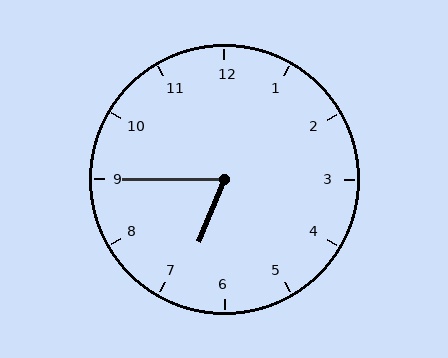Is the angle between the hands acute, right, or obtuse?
It is acute.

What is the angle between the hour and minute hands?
Approximately 68 degrees.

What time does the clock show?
6:45.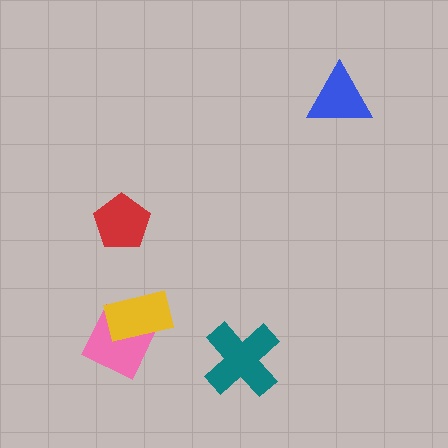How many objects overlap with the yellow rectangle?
1 object overlaps with the yellow rectangle.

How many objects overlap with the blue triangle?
0 objects overlap with the blue triangle.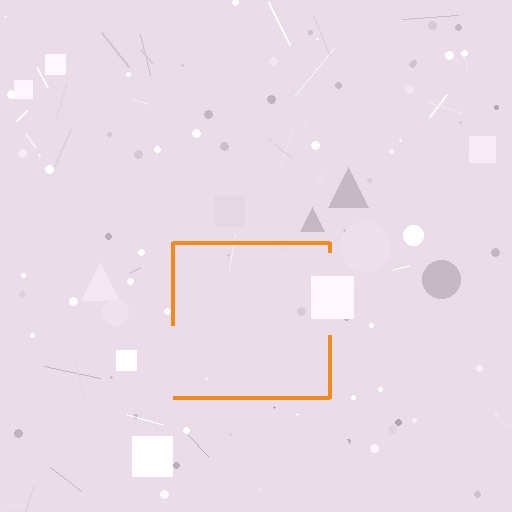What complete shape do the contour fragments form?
The contour fragments form a square.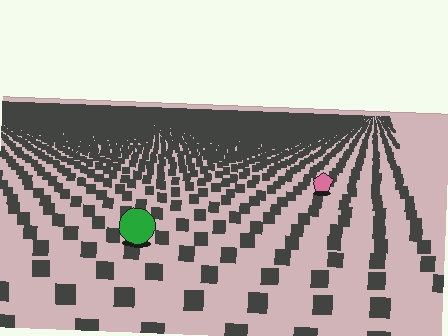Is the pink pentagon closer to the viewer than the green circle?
No. The green circle is closer — you can tell from the texture gradient: the ground texture is coarser near it.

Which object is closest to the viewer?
The green circle is closest. The texture marks near it are larger and more spread out.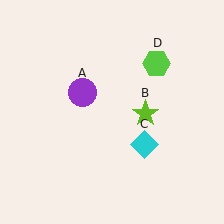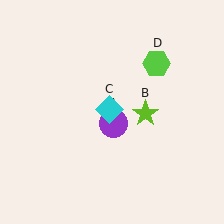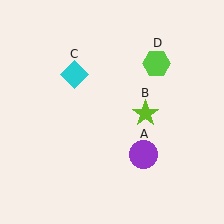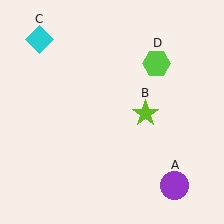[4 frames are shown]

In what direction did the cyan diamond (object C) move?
The cyan diamond (object C) moved up and to the left.